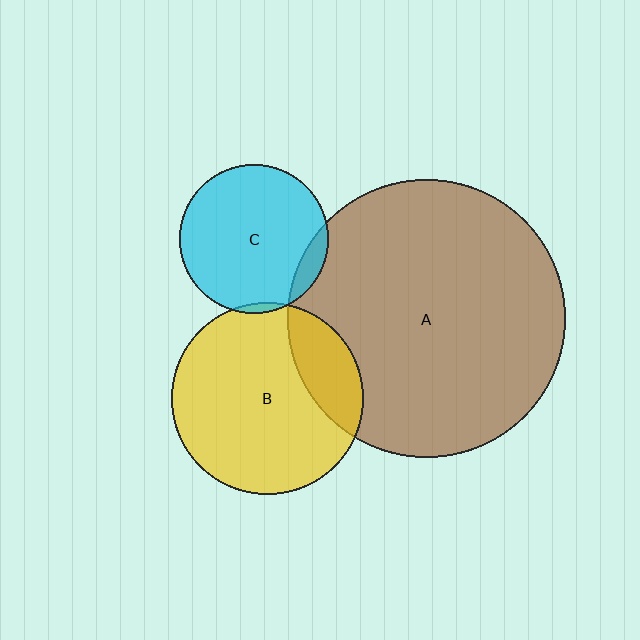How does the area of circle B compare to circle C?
Approximately 1.7 times.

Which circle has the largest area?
Circle A (brown).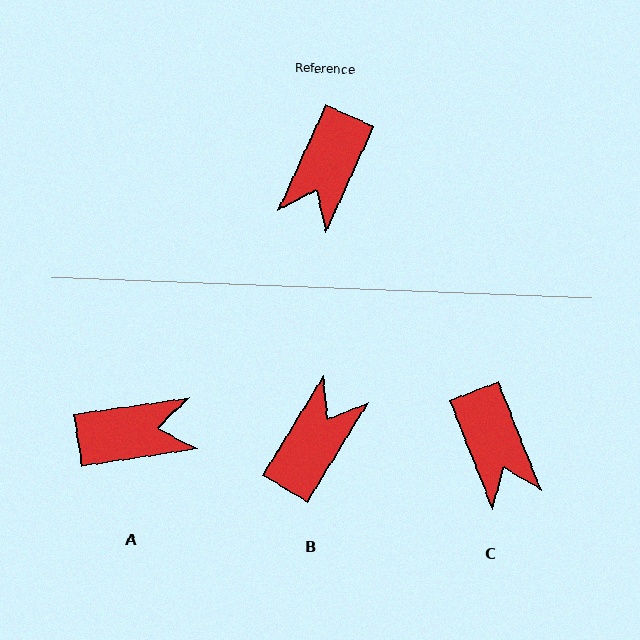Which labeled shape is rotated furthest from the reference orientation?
B, about 173 degrees away.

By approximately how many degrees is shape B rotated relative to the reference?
Approximately 173 degrees counter-clockwise.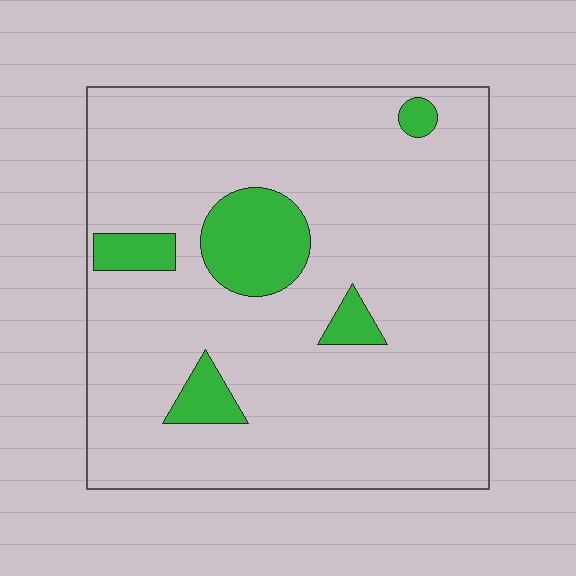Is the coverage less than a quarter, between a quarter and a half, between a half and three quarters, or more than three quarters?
Less than a quarter.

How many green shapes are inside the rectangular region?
5.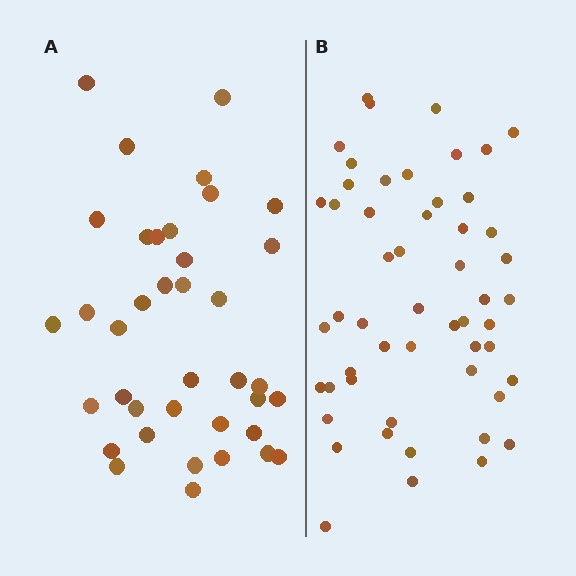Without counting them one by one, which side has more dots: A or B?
Region B (the right region) has more dots.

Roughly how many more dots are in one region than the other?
Region B has approximately 15 more dots than region A.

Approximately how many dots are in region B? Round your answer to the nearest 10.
About 50 dots. (The exact count is 53, which rounds to 50.)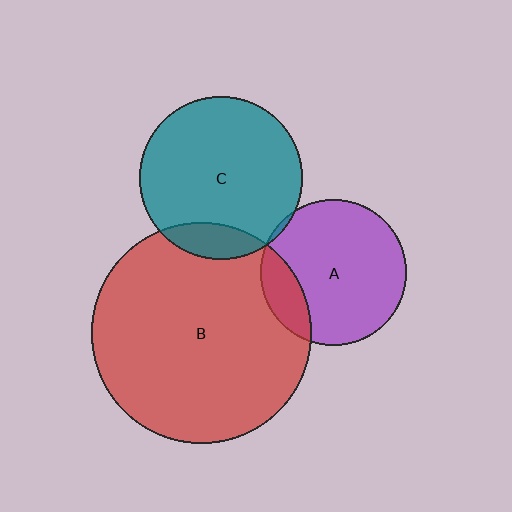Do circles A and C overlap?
Yes.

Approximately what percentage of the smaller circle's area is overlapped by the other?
Approximately 5%.